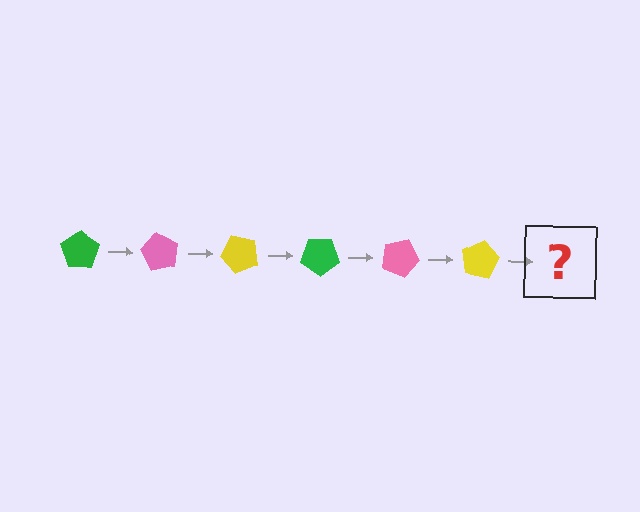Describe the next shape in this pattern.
It should be a green pentagon, rotated 360 degrees from the start.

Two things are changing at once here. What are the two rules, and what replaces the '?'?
The two rules are that it rotates 60 degrees each step and the color cycles through green, pink, and yellow. The '?' should be a green pentagon, rotated 360 degrees from the start.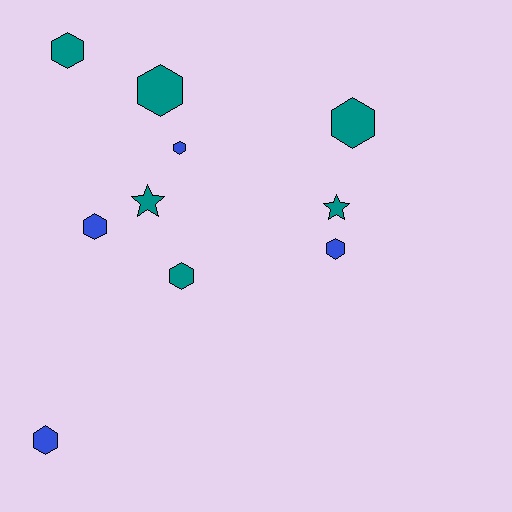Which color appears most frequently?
Teal, with 6 objects.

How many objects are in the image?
There are 10 objects.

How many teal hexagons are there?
There are 4 teal hexagons.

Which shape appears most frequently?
Hexagon, with 8 objects.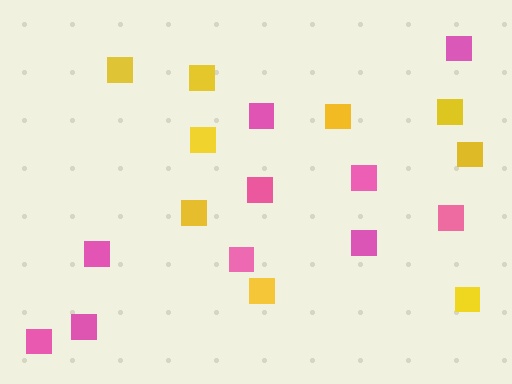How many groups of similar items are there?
There are 2 groups: one group of yellow squares (9) and one group of pink squares (10).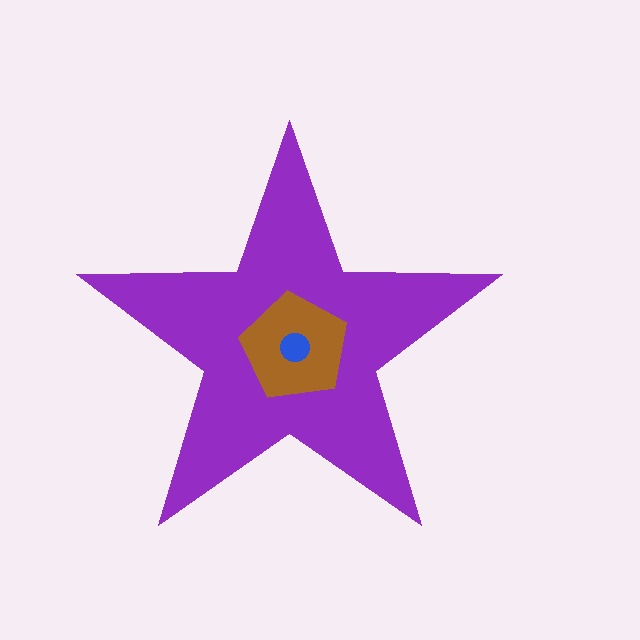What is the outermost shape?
The purple star.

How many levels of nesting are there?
3.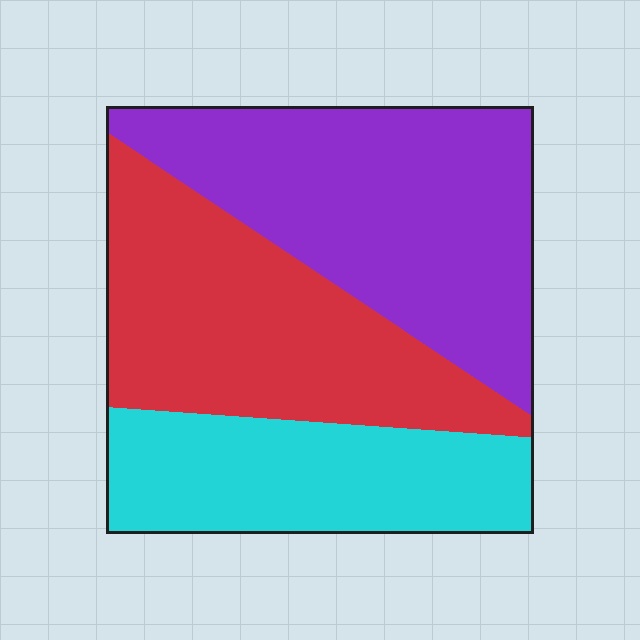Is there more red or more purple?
Purple.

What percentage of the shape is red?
Red takes up about one third (1/3) of the shape.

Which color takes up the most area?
Purple, at roughly 40%.